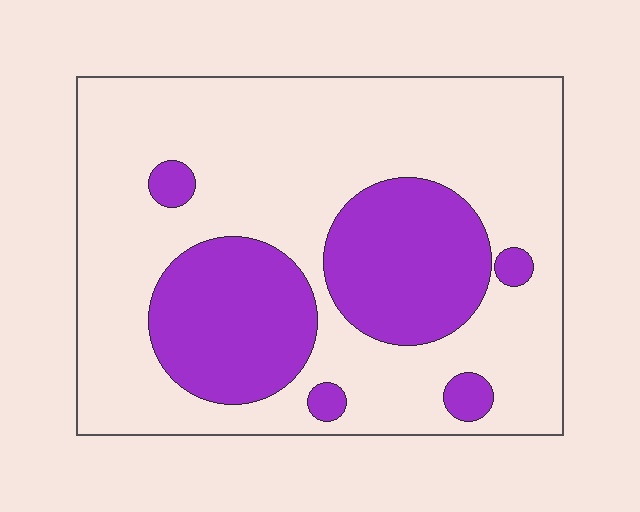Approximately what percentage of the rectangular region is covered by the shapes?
Approximately 30%.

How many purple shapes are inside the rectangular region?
6.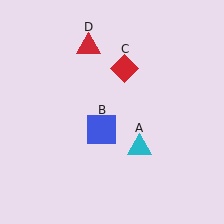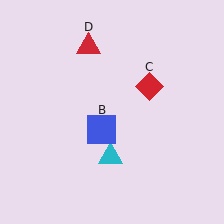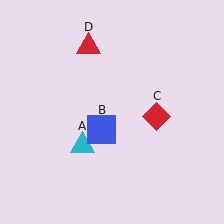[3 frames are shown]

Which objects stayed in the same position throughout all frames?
Blue square (object B) and red triangle (object D) remained stationary.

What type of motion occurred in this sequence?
The cyan triangle (object A), red diamond (object C) rotated clockwise around the center of the scene.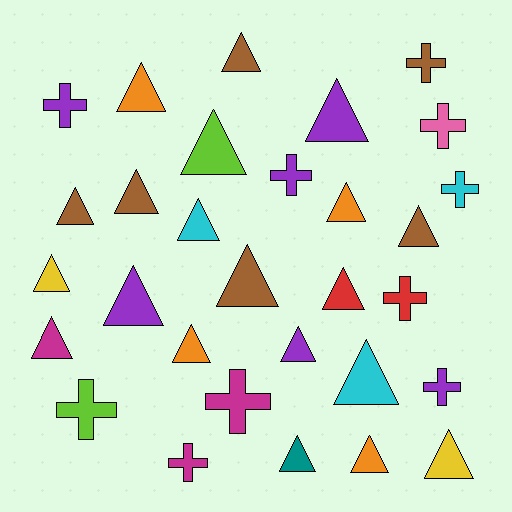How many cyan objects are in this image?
There are 3 cyan objects.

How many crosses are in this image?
There are 10 crosses.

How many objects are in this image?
There are 30 objects.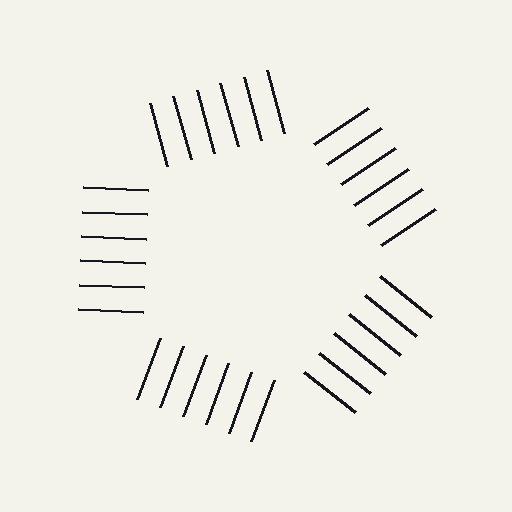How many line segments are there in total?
30 — 6 along each of the 5 edges.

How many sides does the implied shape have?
5 sides — the line-ends trace a pentagon.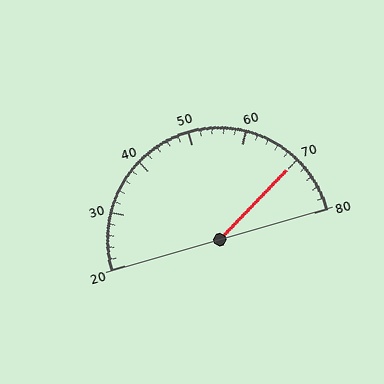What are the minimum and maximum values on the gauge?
The gauge ranges from 20 to 80.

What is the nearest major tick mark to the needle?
The nearest major tick mark is 70.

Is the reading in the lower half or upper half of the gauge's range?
The reading is in the upper half of the range (20 to 80).